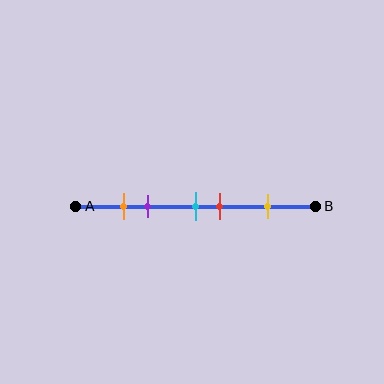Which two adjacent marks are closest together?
The orange and purple marks are the closest adjacent pair.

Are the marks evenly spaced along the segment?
No, the marks are not evenly spaced.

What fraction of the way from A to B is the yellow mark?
The yellow mark is approximately 80% (0.8) of the way from A to B.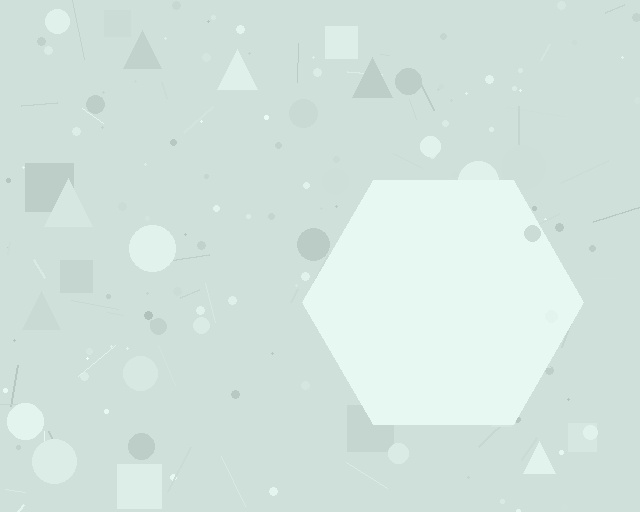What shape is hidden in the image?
A hexagon is hidden in the image.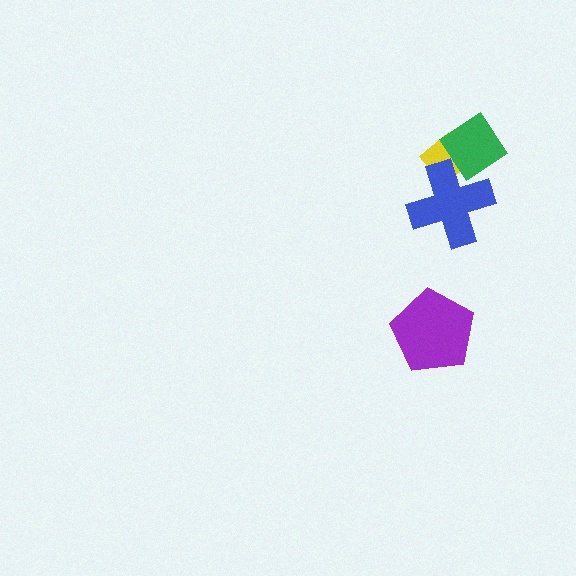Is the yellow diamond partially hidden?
Yes, it is partially covered by another shape.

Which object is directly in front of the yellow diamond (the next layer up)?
The green diamond is directly in front of the yellow diamond.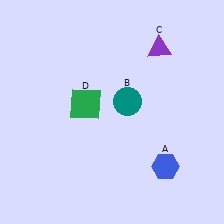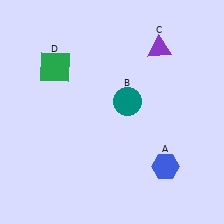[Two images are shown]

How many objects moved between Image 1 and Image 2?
1 object moved between the two images.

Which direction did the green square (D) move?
The green square (D) moved up.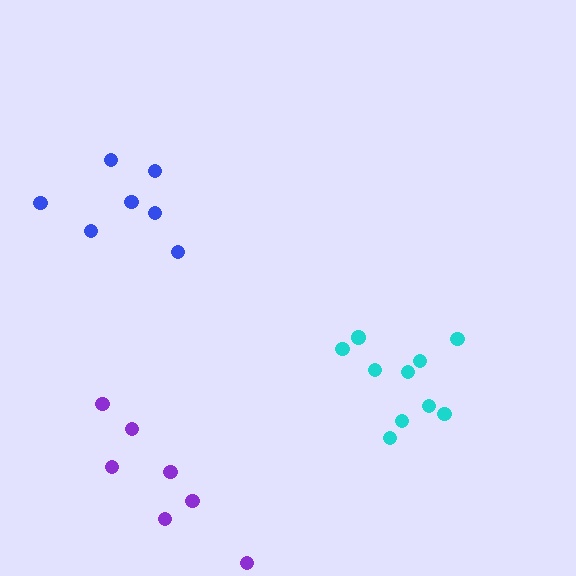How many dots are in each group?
Group 1: 7 dots, Group 2: 10 dots, Group 3: 7 dots (24 total).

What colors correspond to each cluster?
The clusters are colored: purple, cyan, blue.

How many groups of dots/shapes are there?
There are 3 groups.